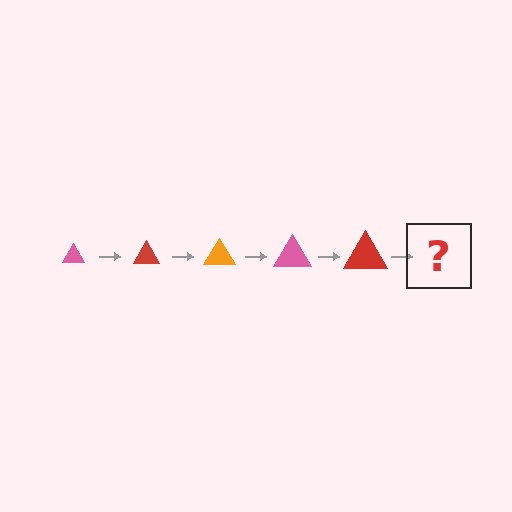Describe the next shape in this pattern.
It should be an orange triangle, larger than the previous one.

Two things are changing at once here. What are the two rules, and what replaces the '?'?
The two rules are that the triangle grows larger each step and the color cycles through pink, red, and orange. The '?' should be an orange triangle, larger than the previous one.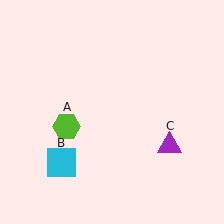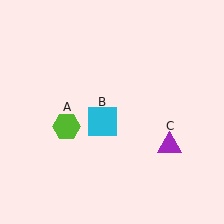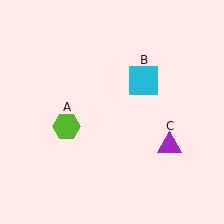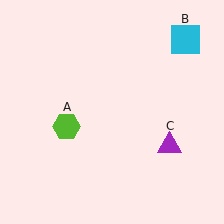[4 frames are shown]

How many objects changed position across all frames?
1 object changed position: cyan square (object B).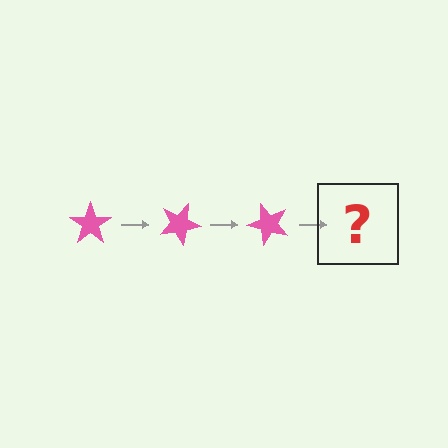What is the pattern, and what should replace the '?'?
The pattern is that the star rotates 25 degrees each step. The '?' should be a pink star rotated 75 degrees.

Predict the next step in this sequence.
The next step is a pink star rotated 75 degrees.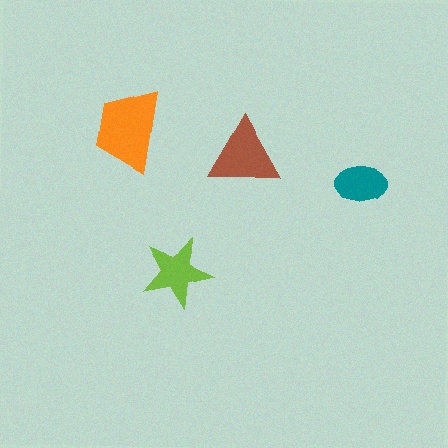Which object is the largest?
The orange trapezoid.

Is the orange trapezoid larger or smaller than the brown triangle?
Larger.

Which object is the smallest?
The teal ellipse.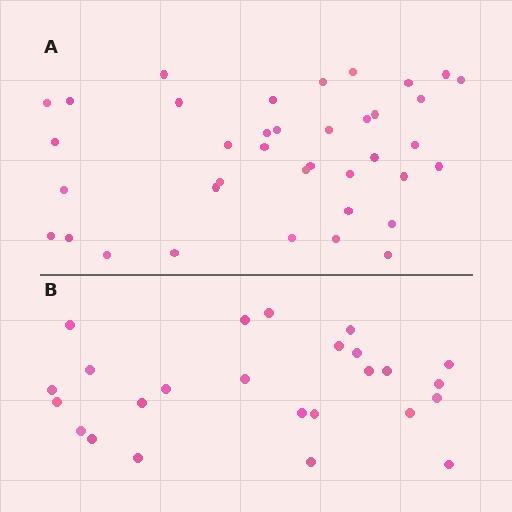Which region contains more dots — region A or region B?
Region A (the top region) has more dots.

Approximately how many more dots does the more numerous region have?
Region A has approximately 15 more dots than region B.